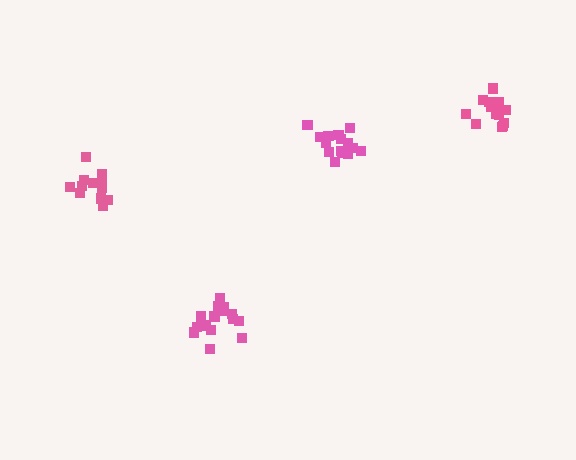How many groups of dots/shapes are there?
There are 4 groups.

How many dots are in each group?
Group 1: 15 dots, Group 2: 17 dots, Group 3: 15 dots, Group 4: 13 dots (60 total).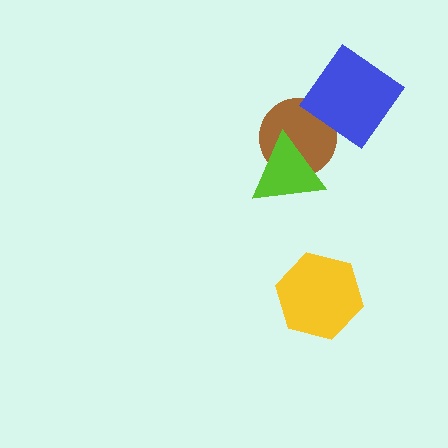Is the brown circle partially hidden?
Yes, it is partially covered by another shape.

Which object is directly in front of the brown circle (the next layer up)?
The lime triangle is directly in front of the brown circle.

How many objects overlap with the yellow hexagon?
0 objects overlap with the yellow hexagon.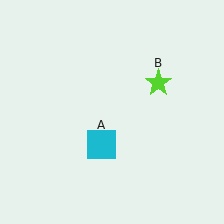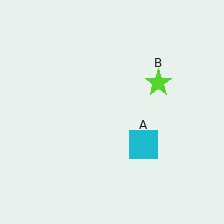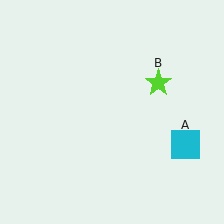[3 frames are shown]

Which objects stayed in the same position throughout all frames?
Lime star (object B) remained stationary.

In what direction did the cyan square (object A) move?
The cyan square (object A) moved right.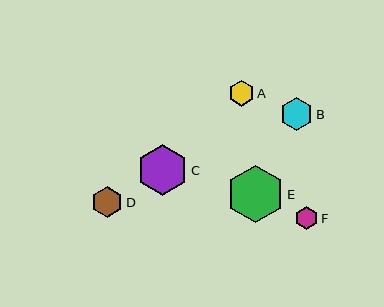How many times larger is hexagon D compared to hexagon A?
Hexagon D is approximately 1.2 times the size of hexagon A.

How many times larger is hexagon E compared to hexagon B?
Hexagon E is approximately 1.8 times the size of hexagon B.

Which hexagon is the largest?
Hexagon E is the largest with a size of approximately 57 pixels.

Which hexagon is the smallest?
Hexagon F is the smallest with a size of approximately 23 pixels.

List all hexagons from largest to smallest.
From largest to smallest: E, C, B, D, A, F.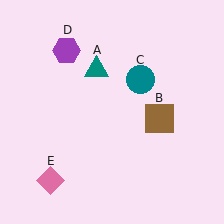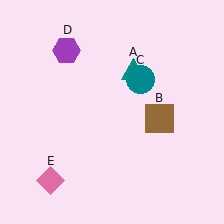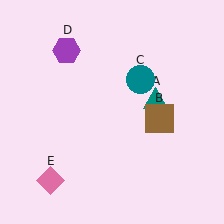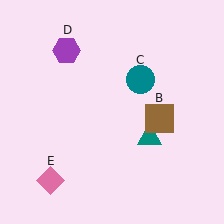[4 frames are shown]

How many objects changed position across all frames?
1 object changed position: teal triangle (object A).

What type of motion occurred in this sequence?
The teal triangle (object A) rotated clockwise around the center of the scene.